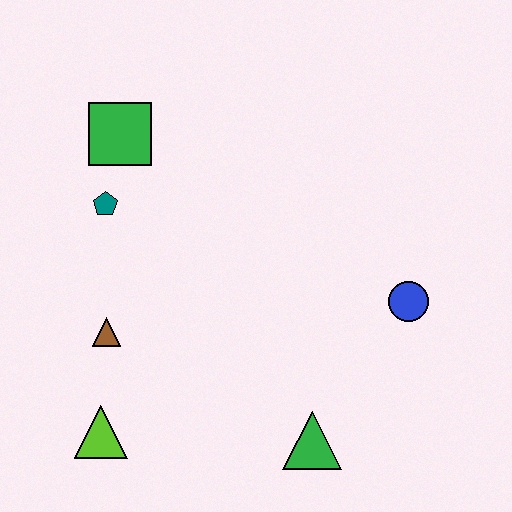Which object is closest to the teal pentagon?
The green square is closest to the teal pentagon.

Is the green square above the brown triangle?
Yes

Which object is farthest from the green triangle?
The green square is farthest from the green triangle.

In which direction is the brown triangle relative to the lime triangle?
The brown triangle is above the lime triangle.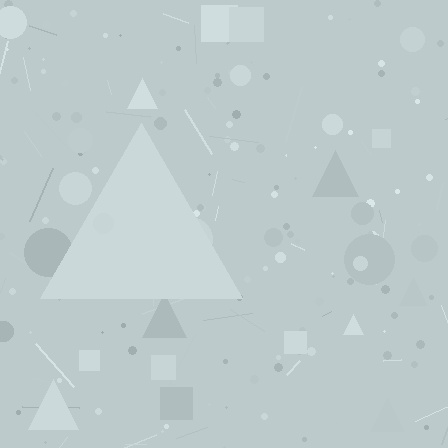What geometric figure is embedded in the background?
A triangle is embedded in the background.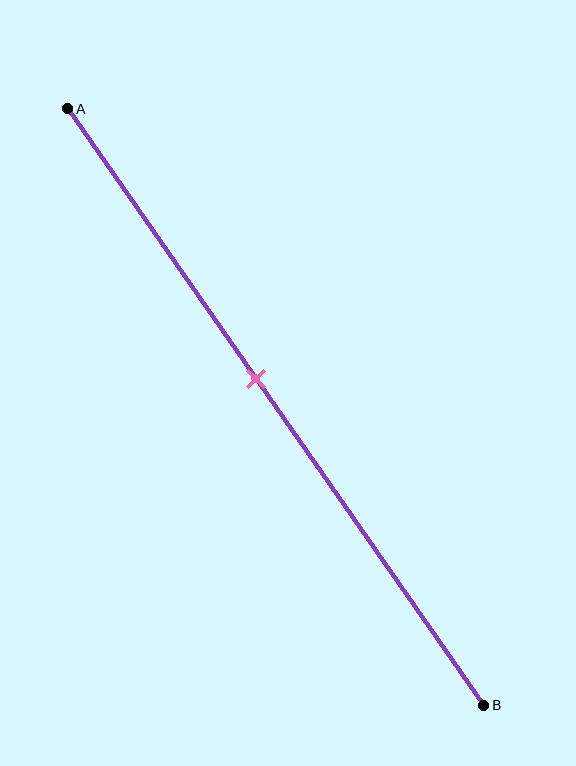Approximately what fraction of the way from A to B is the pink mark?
The pink mark is approximately 45% of the way from A to B.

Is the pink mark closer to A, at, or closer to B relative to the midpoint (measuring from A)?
The pink mark is closer to point A than the midpoint of segment AB.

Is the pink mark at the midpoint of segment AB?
No, the mark is at about 45% from A, not at the 50% midpoint.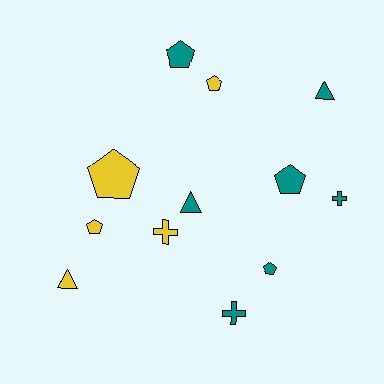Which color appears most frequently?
Teal, with 7 objects.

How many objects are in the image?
There are 12 objects.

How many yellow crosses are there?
There is 1 yellow cross.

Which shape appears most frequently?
Pentagon, with 6 objects.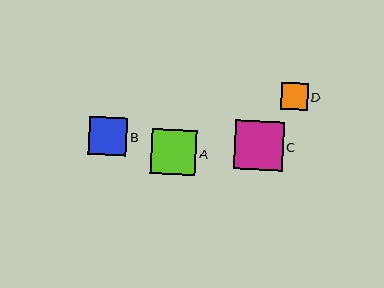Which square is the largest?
Square C is the largest with a size of approximately 49 pixels.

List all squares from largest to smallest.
From largest to smallest: C, A, B, D.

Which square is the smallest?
Square D is the smallest with a size of approximately 27 pixels.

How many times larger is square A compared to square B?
Square A is approximately 1.2 times the size of square B.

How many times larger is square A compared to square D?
Square A is approximately 1.7 times the size of square D.